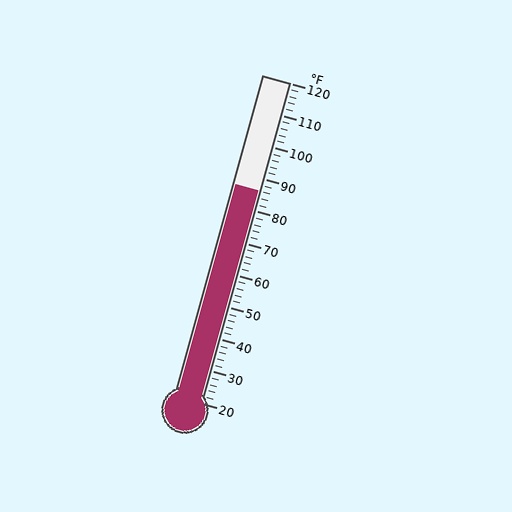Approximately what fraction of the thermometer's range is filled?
The thermometer is filled to approximately 65% of its range.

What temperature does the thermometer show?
The thermometer shows approximately 86°F.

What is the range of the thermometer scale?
The thermometer scale ranges from 20°F to 120°F.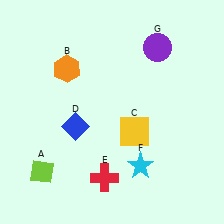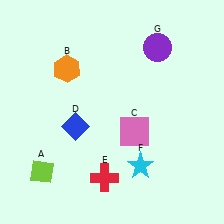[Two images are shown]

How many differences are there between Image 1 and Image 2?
There is 1 difference between the two images.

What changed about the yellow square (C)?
In Image 1, C is yellow. In Image 2, it changed to pink.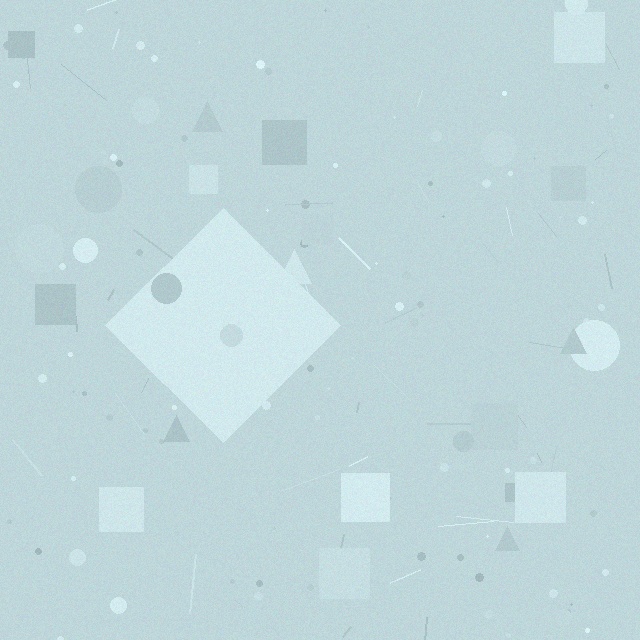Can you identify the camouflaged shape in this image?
The camouflaged shape is a diamond.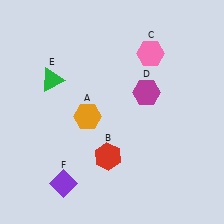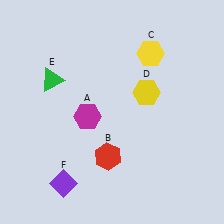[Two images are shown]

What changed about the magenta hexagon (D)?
In Image 1, D is magenta. In Image 2, it changed to yellow.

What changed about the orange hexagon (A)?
In Image 1, A is orange. In Image 2, it changed to magenta.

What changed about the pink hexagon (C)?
In Image 1, C is pink. In Image 2, it changed to yellow.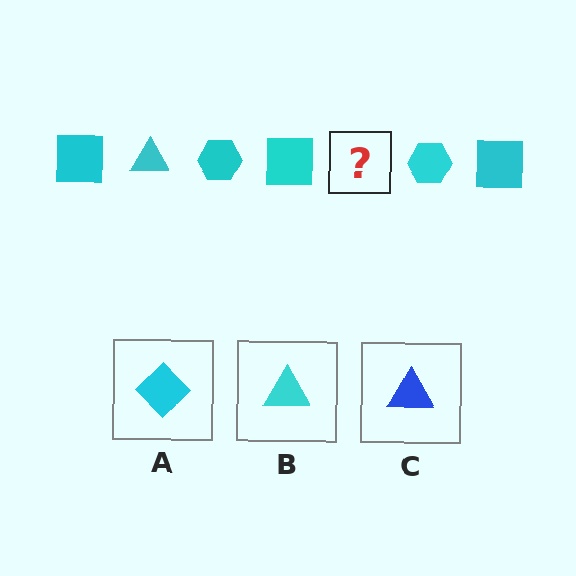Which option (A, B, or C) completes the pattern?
B.